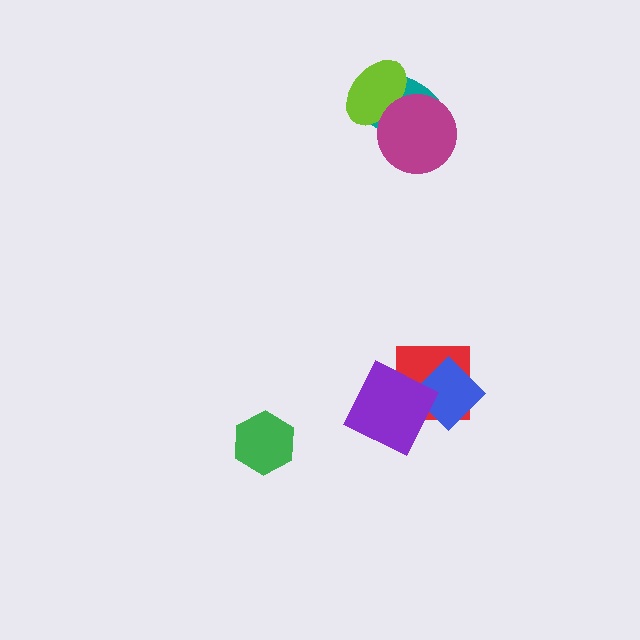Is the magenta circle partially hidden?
No, no other shape covers it.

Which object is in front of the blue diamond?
The purple diamond is in front of the blue diamond.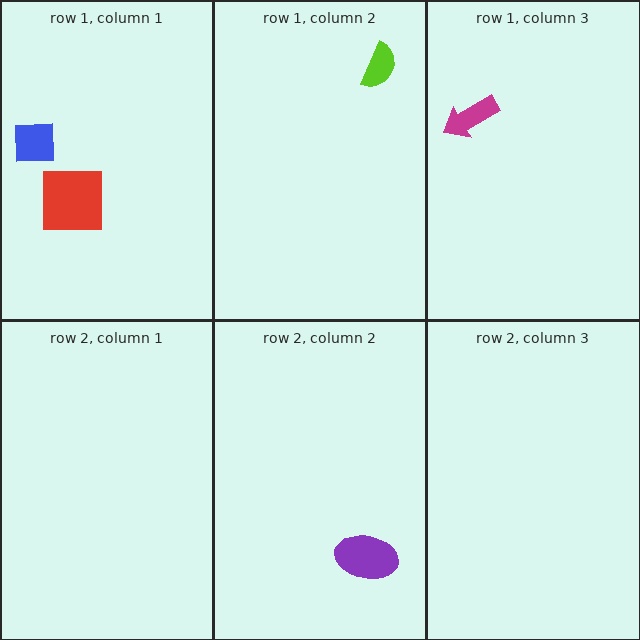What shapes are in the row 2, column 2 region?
The purple ellipse.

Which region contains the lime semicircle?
The row 1, column 2 region.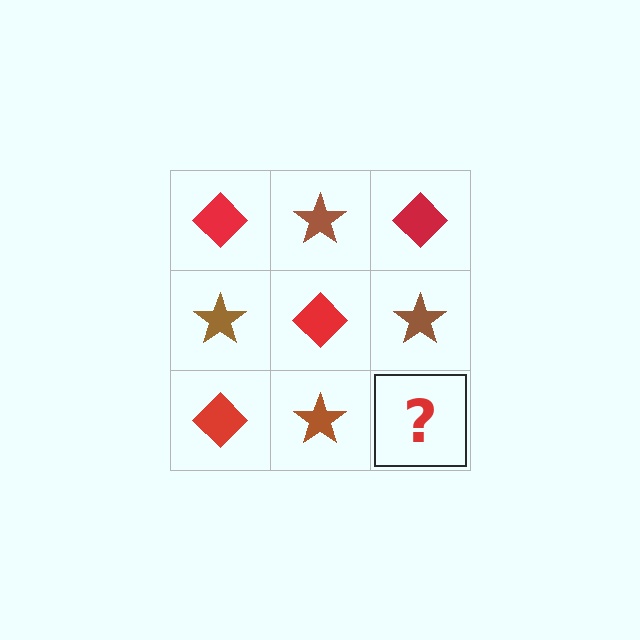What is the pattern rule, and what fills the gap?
The rule is that it alternates red diamond and brown star in a checkerboard pattern. The gap should be filled with a red diamond.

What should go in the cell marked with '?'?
The missing cell should contain a red diamond.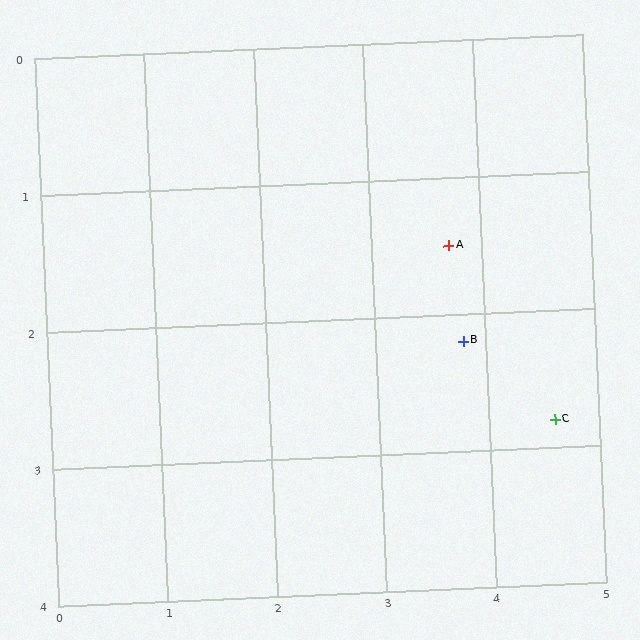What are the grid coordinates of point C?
Point C is at approximately (4.6, 2.8).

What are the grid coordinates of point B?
Point B is at approximately (3.8, 2.2).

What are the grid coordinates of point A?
Point A is at approximately (3.7, 1.5).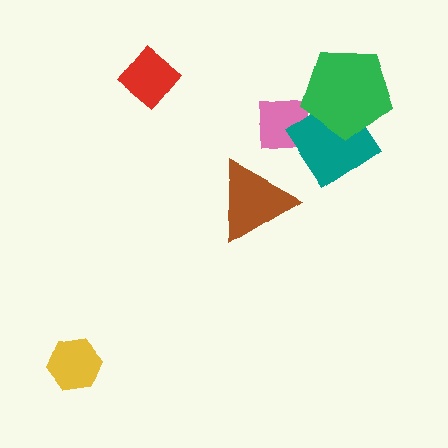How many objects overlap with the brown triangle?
0 objects overlap with the brown triangle.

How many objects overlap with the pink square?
2 objects overlap with the pink square.